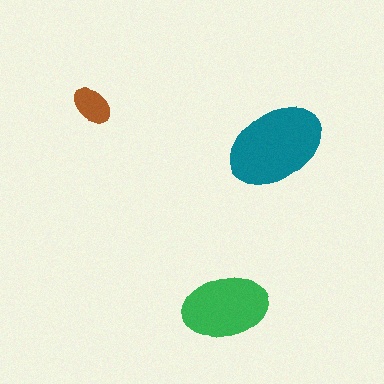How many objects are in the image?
There are 3 objects in the image.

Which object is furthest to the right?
The teal ellipse is rightmost.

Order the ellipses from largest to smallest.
the teal one, the green one, the brown one.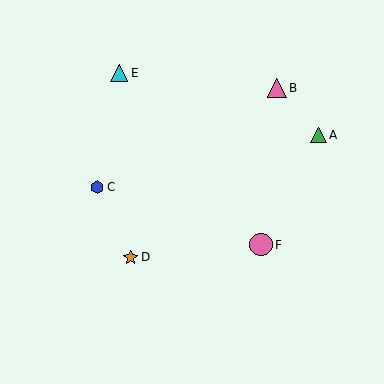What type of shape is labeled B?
Shape B is a pink triangle.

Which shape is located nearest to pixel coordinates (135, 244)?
The orange star (labeled D) at (130, 257) is nearest to that location.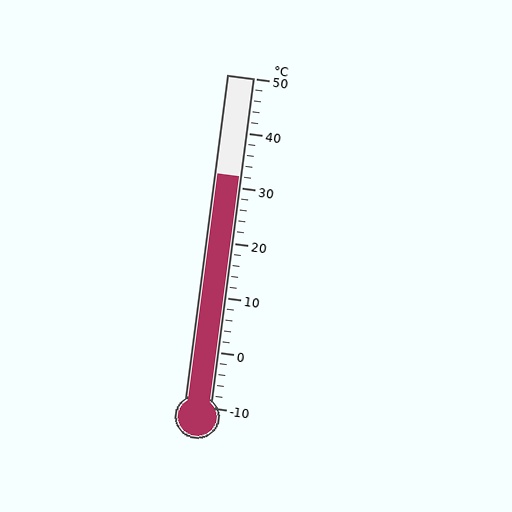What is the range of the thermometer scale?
The thermometer scale ranges from -10°C to 50°C.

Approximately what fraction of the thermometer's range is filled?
The thermometer is filled to approximately 70% of its range.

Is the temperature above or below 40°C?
The temperature is below 40°C.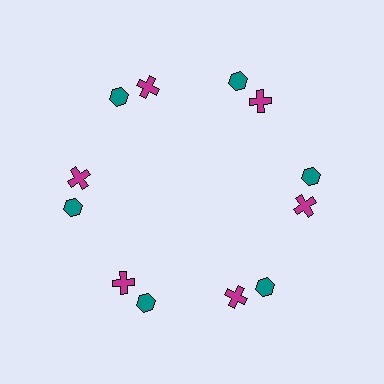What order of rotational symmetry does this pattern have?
This pattern has 6-fold rotational symmetry.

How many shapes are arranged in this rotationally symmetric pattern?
There are 12 shapes, arranged in 6 groups of 2.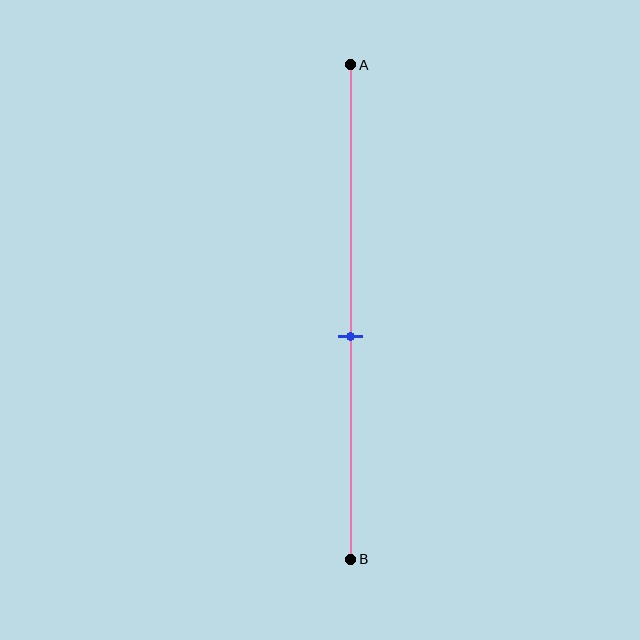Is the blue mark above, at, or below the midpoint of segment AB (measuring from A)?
The blue mark is below the midpoint of segment AB.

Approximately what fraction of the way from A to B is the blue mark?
The blue mark is approximately 55% of the way from A to B.